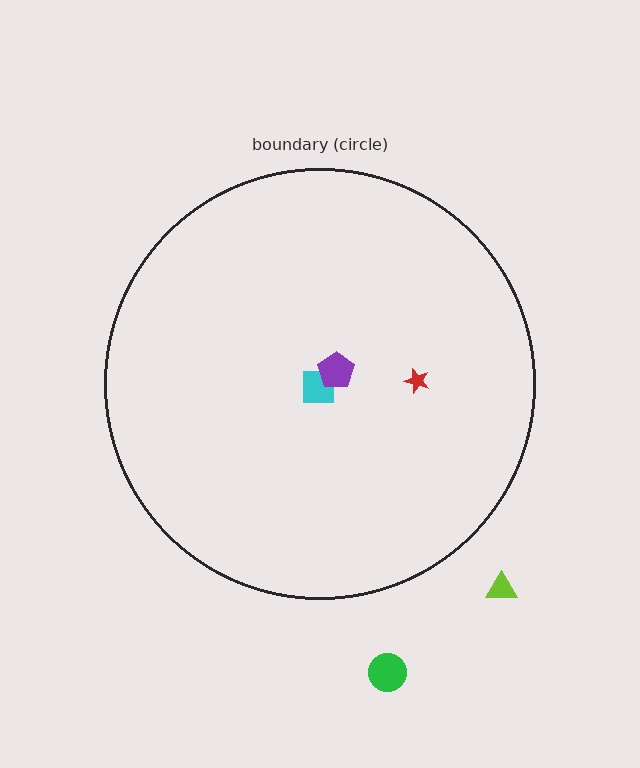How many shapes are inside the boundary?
3 inside, 2 outside.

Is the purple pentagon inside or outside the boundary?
Inside.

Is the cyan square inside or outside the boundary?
Inside.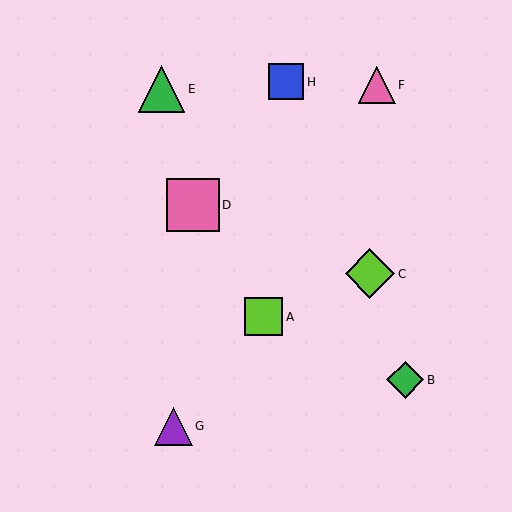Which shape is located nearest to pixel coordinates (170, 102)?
The green triangle (labeled E) at (161, 89) is nearest to that location.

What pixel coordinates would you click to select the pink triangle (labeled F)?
Click at (377, 85) to select the pink triangle F.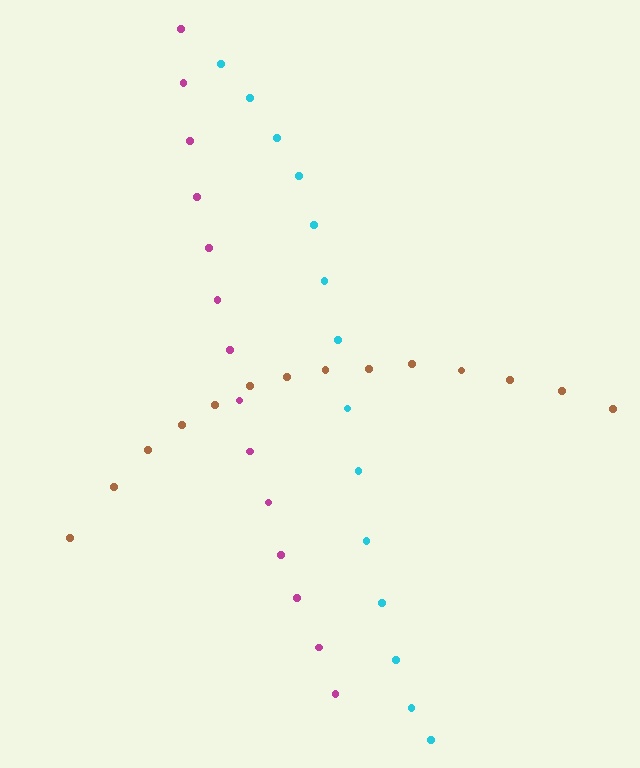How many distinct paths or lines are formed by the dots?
There are 3 distinct paths.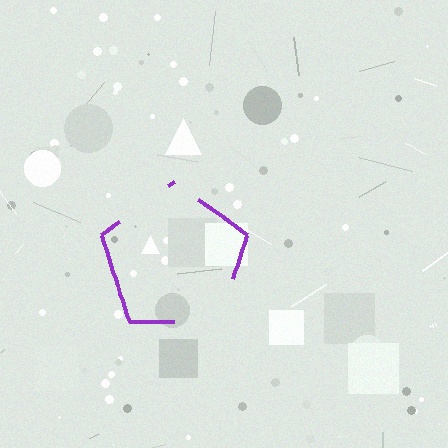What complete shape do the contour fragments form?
The contour fragments form a pentagon.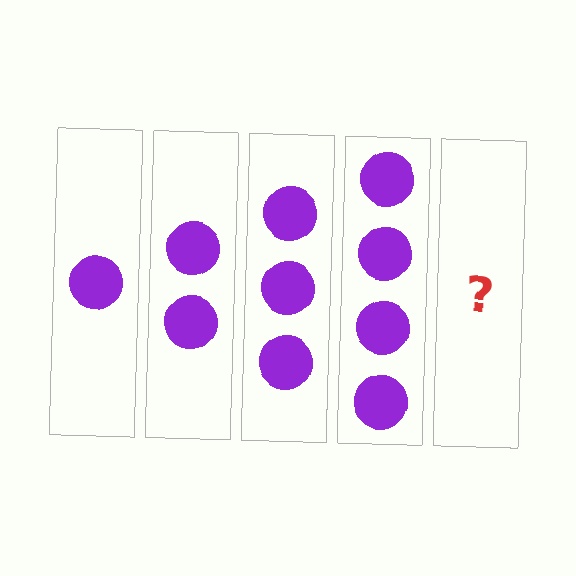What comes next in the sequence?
The next element should be 5 circles.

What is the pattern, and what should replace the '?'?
The pattern is that each step adds one more circle. The '?' should be 5 circles.